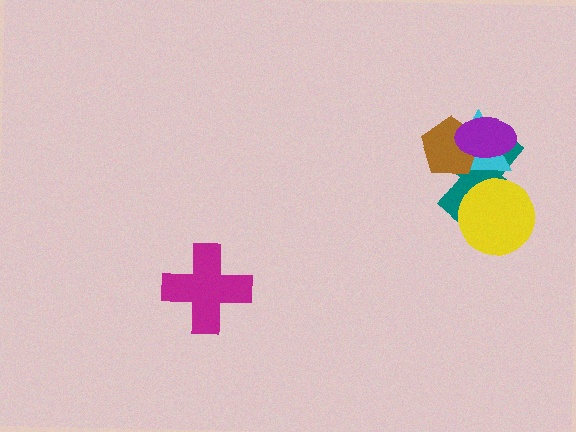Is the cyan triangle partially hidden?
Yes, it is partially covered by another shape.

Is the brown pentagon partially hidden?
Yes, it is partially covered by another shape.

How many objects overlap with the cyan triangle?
4 objects overlap with the cyan triangle.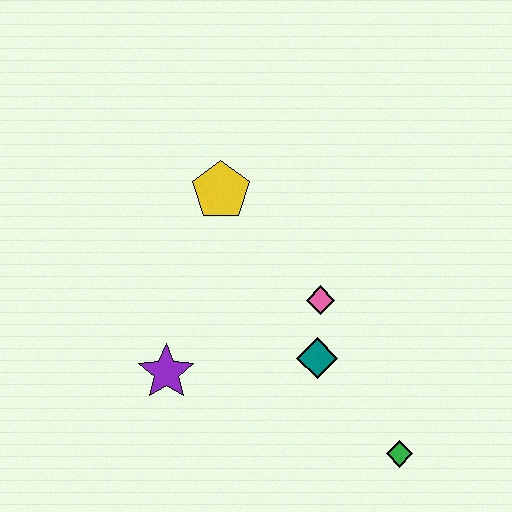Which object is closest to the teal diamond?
The pink diamond is closest to the teal diamond.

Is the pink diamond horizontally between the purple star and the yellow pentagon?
No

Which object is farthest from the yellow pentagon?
The green diamond is farthest from the yellow pentagon.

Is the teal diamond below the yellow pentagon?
Yes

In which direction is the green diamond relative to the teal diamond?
The green diamond is below the teal diamond.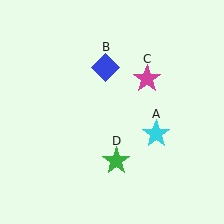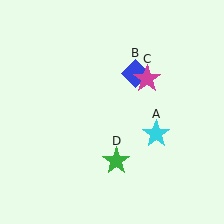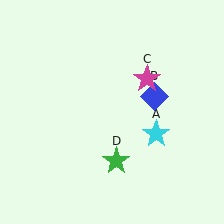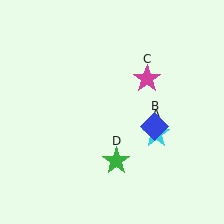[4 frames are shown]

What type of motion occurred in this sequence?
The blue diamond (object B) rotated clockwise around the center of the scene.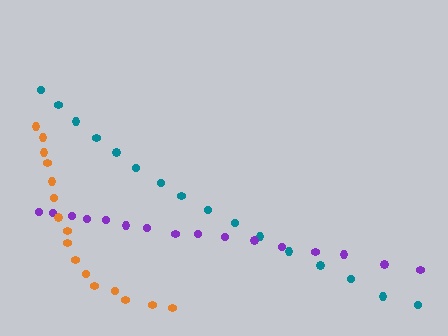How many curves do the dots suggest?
There are 3 distinct paths.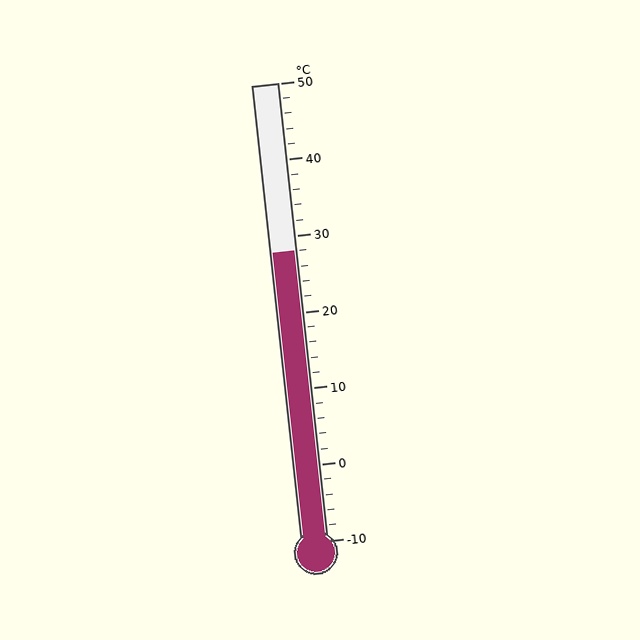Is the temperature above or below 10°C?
The temperature is above 10°C.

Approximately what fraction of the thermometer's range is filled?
The thermometer is filled to approximately 65% of its range.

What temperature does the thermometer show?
The thermometer shows approximately 28°C.